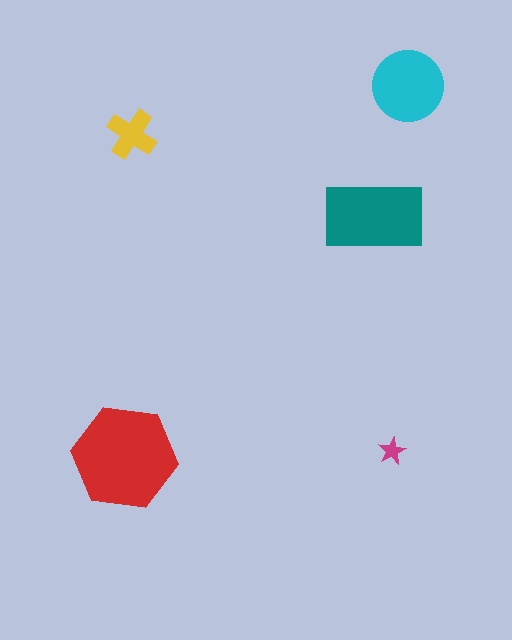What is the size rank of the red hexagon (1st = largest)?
1st.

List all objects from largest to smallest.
The red hexagon, the teal rectangle, the cyan circle, the yellow cross, the magenta star.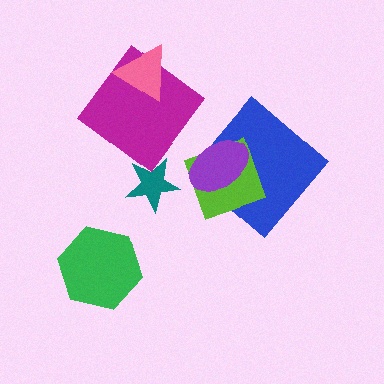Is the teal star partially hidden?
No, no other shape covers it.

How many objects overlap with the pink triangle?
1 object overlaps with the pink triangle.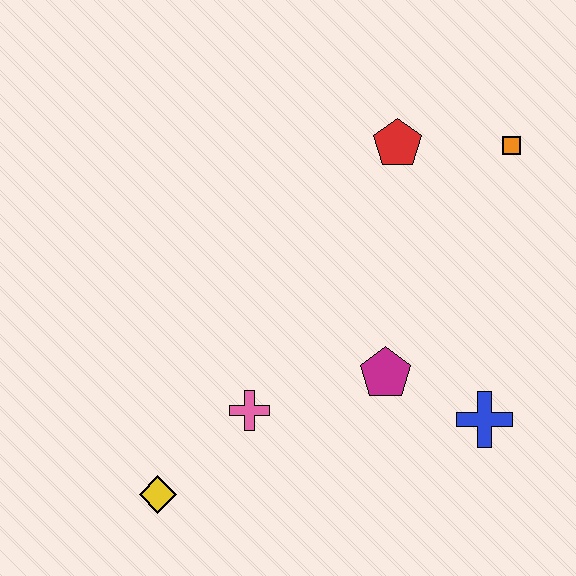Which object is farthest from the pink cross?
The orange square is farthest from the pink cross.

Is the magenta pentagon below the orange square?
Yes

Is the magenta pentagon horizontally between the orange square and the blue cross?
No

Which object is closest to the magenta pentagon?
The blue cross is closest to the magenta pentagon.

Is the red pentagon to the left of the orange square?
Yes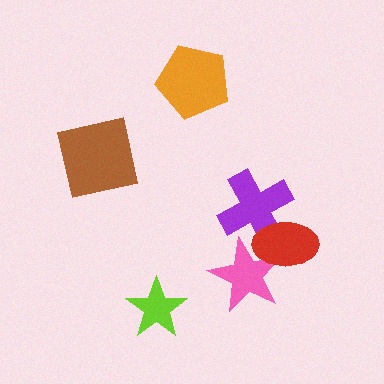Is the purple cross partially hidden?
Yes, it is partially covered by another shape.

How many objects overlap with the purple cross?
2 objects overlap with the purple cross.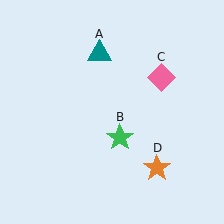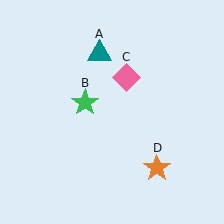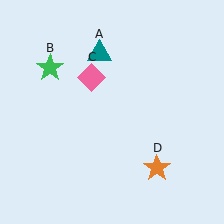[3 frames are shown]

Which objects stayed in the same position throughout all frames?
Teal triangle (object A) and orange star (object D) remained stationary.